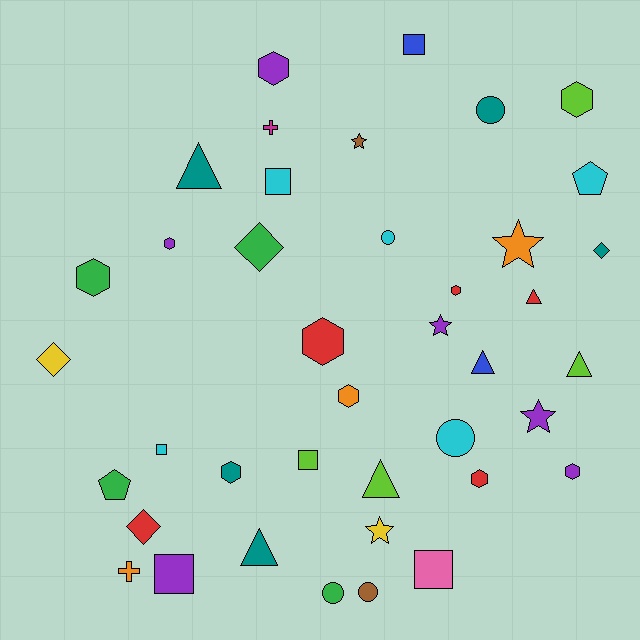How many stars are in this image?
There are 5 stars.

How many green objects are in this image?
There are 4 green objects.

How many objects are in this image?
There are 40 objects.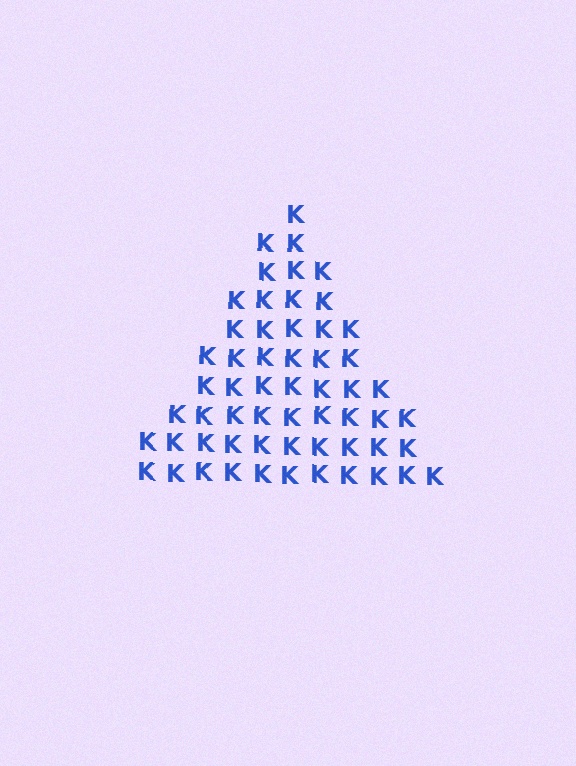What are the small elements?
The small elements are letter K's.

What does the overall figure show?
The overall figure shows a triangle.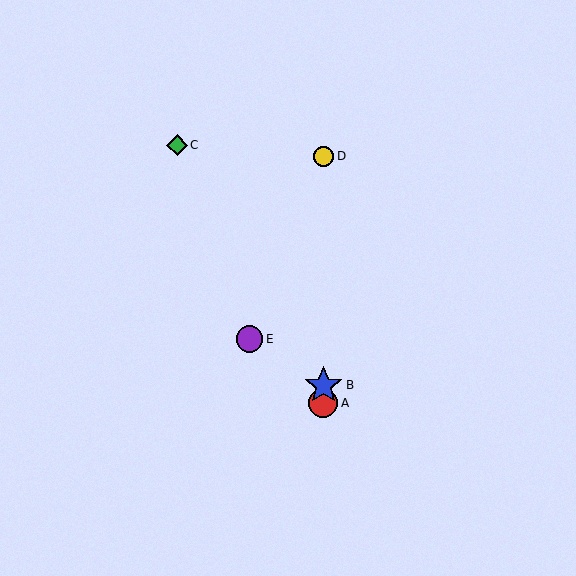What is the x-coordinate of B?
Object B is at x≈323.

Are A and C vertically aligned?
No, A is at x≈323 and C is at x≈177.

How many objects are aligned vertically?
3 objects (A, B, D) are aligned vertically.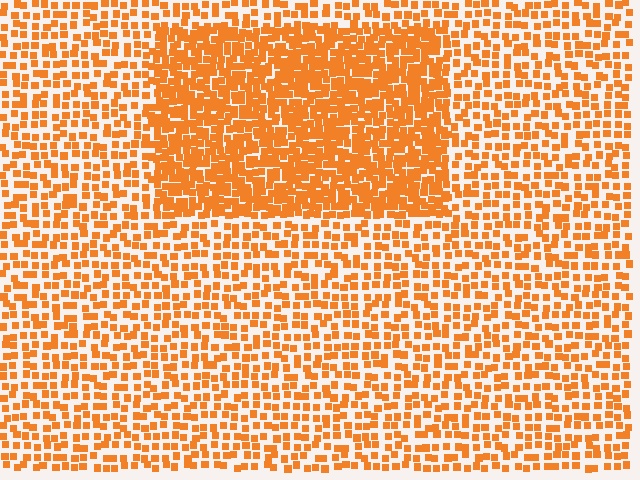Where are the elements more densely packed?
The elements are more densely packed inside the rectangle boundary.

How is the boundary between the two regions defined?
The boundary is defined by a change in element density (approximately 2.0x ratio). All elements are the same color, size, and shape.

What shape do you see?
I see a rectangle.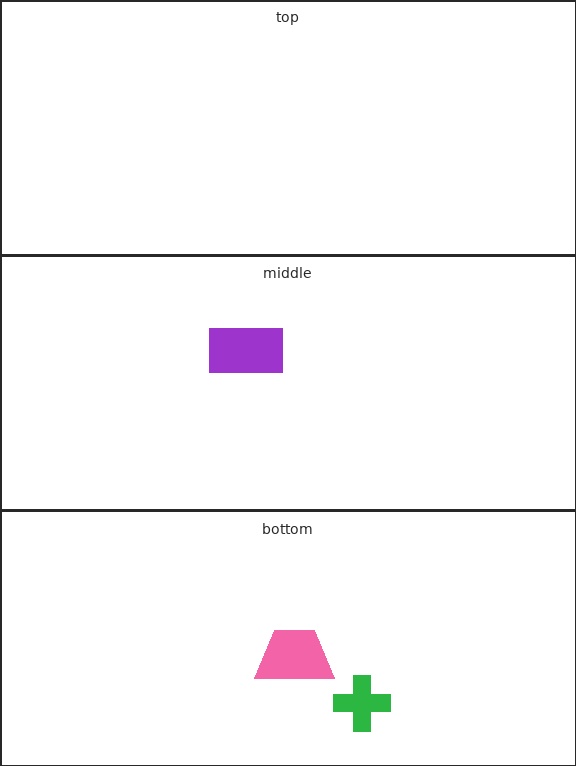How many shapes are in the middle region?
1.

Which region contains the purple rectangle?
The middle region.